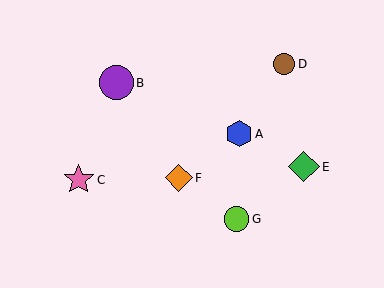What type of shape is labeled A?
Shape A is a blue hexagon.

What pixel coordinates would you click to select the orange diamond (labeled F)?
Click at (179, 178) to select the orange diamond F.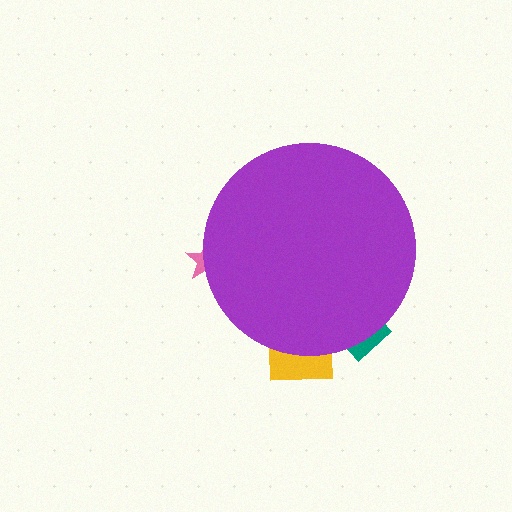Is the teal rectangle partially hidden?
Yes, the teal rectangle is partially hidden behind the purple circle.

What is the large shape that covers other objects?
A purple circle.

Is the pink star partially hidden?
Yes, the pink star is partially hidden behind the purple circle.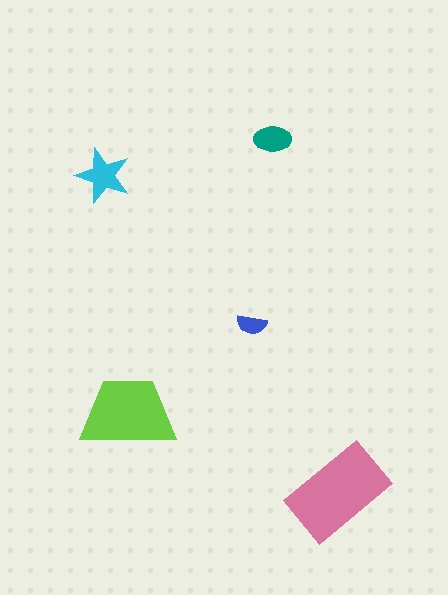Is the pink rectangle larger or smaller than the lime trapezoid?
Larger.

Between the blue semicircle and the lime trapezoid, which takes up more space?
The lime trapezoid.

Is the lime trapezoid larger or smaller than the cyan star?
Larger.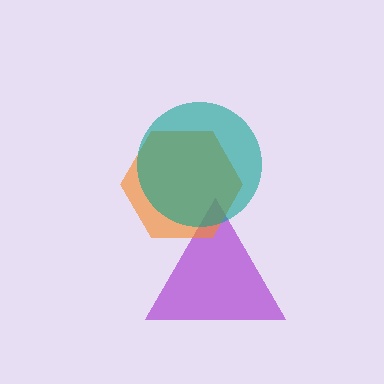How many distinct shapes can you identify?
There are 3 distinct shapes: a purple triangle, an orange hexagon, a teal circle.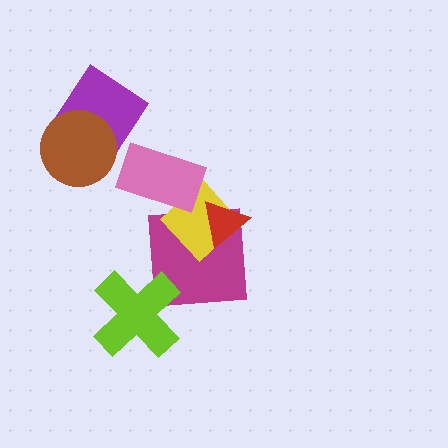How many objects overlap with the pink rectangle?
1 object overlaps with the pink rectangle.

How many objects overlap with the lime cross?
0 objects overlap with the lime cross.